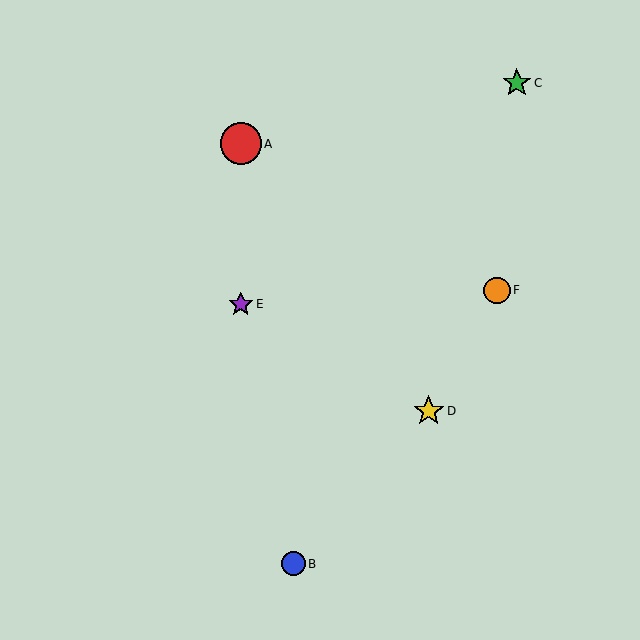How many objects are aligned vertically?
2 objects (A, E) are aligned vertically.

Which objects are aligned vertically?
Objects A, E are aligned vertically.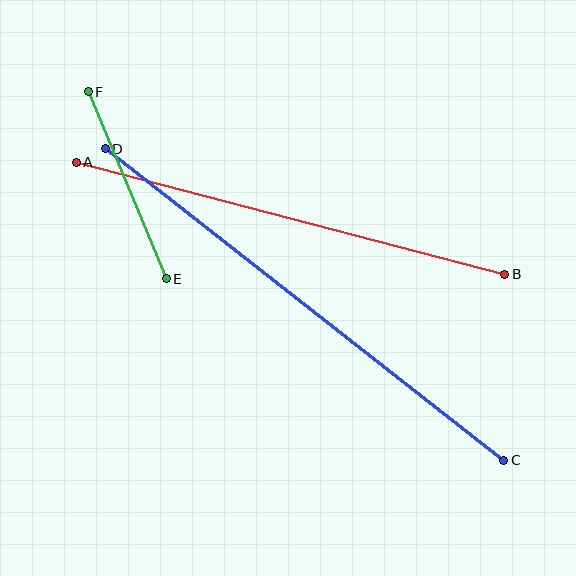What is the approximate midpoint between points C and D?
The midpoint is at approximately (304, 304) pixels.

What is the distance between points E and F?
The distance is approximately 202 pixels.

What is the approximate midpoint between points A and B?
The midpoint is at approximately (290, 218) pixels.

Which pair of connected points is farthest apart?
Points C and D are farthest apart.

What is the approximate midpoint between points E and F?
The midpoint is at approximately (127, 185) pixels.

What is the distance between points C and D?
The distance is approximately 505 pixels.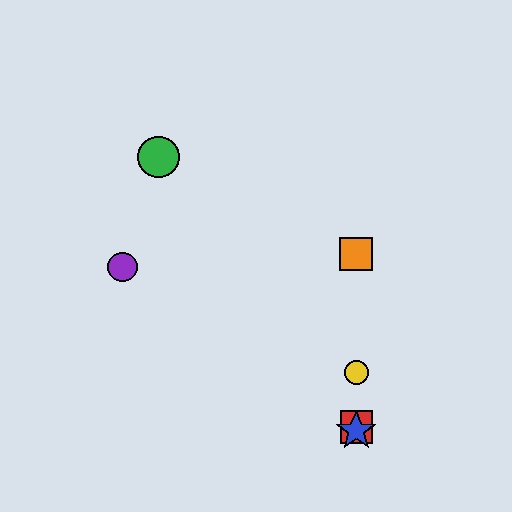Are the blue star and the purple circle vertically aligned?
No, the blue star is at x≈356 and the purple circle is at x≈122.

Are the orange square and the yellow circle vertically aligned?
Yes, both are at x≈356.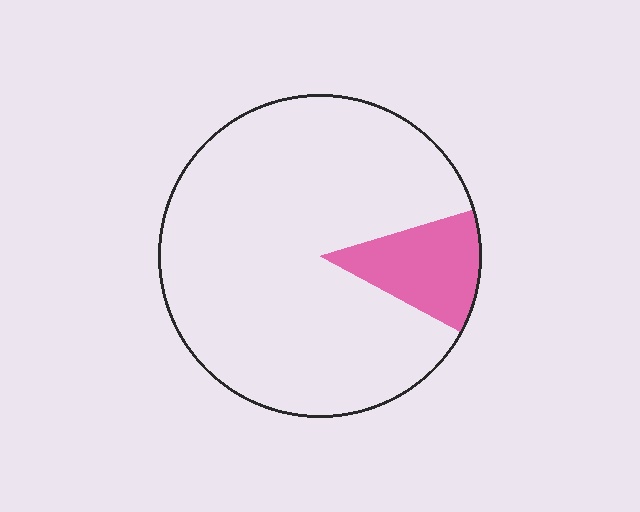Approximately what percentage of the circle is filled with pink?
Approximately 15%.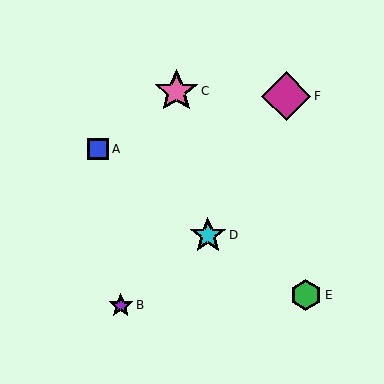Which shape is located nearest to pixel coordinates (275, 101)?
The magenta diamond (labeled F) at (286, 96) is nearest to that location.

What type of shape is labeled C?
Shape C is a pink star.